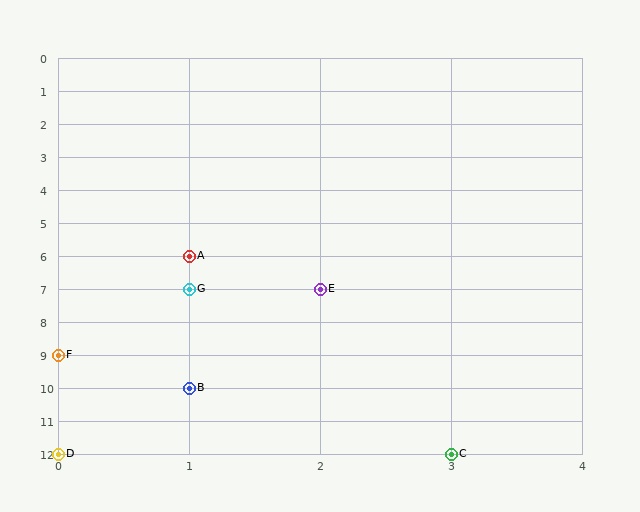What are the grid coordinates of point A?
Point A is at grid coordinates (1, 6).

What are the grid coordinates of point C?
Point C is at grid coordinates (3, 12).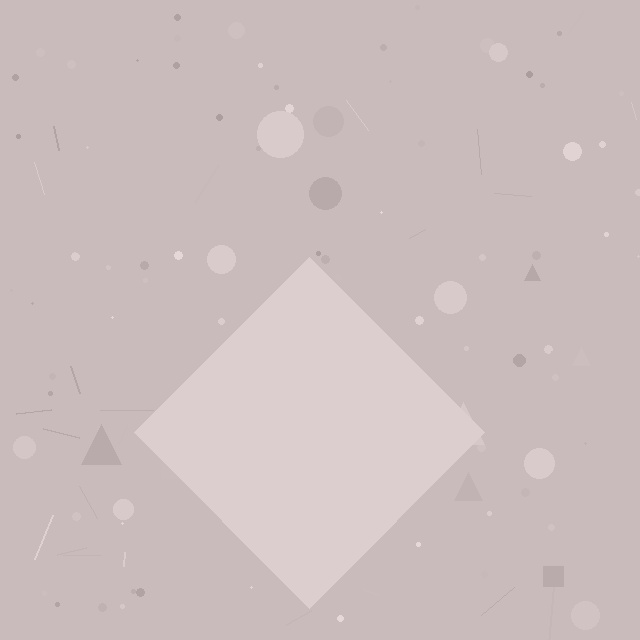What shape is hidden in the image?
A diamond is hidden in the image.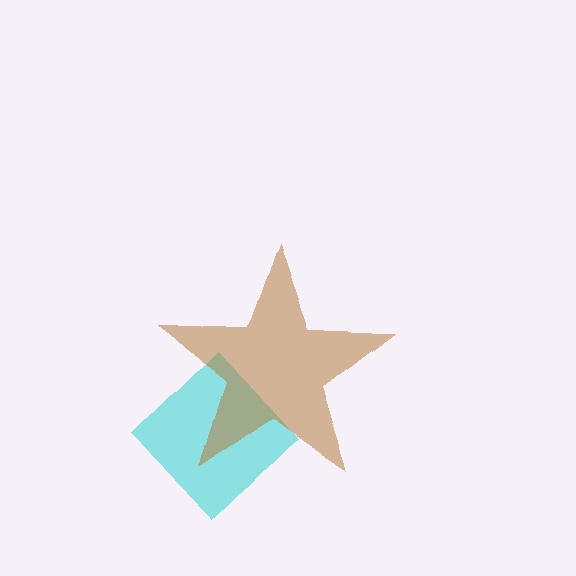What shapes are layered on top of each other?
The layered shapes are: a cyan diamond, a brown star.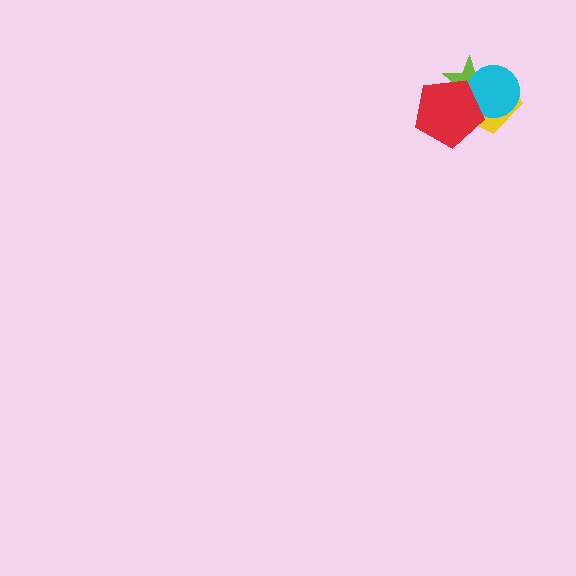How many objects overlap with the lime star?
3 objects overlap with the lime star.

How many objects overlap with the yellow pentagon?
3 objects overlap with the yellow pentagon.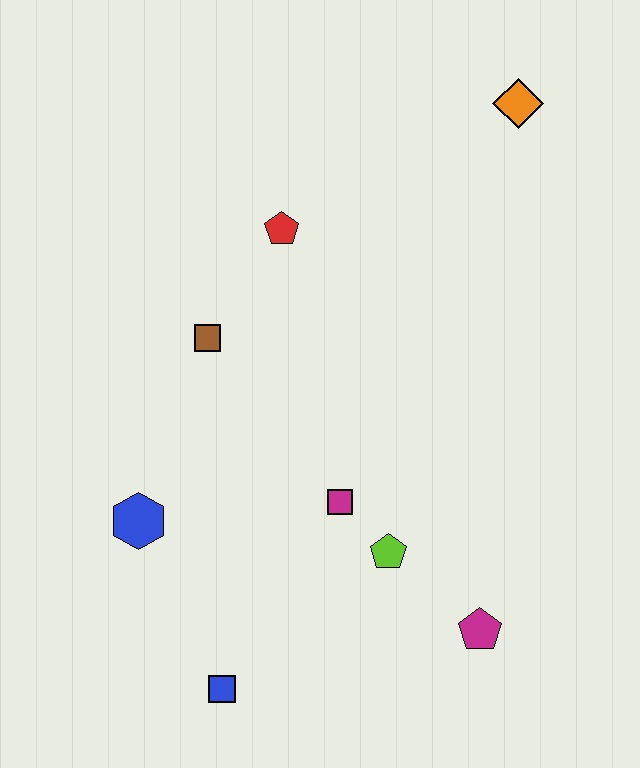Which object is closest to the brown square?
The red pentagon is closest to the brown square.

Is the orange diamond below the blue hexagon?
No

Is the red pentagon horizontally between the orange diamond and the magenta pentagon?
No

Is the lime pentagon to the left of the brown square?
No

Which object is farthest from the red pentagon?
The blue square is farthest from the red pentagon.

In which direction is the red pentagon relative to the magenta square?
The red pentagon is above the magenta square.